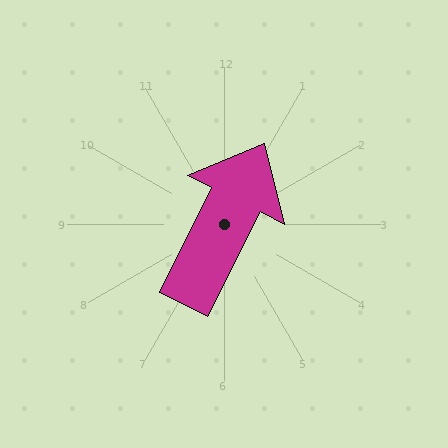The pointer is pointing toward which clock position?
Roughly 1 o'clock.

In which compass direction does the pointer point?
Northeast.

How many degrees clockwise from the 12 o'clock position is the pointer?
Approximately 27 degrees.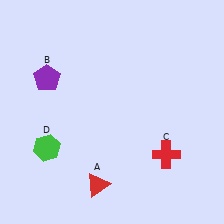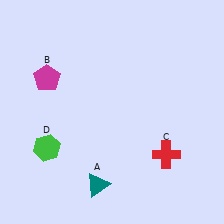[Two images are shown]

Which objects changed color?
A changed from red to teal. B changed from purple to magenta.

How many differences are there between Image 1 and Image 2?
There are 2 differences between the two images.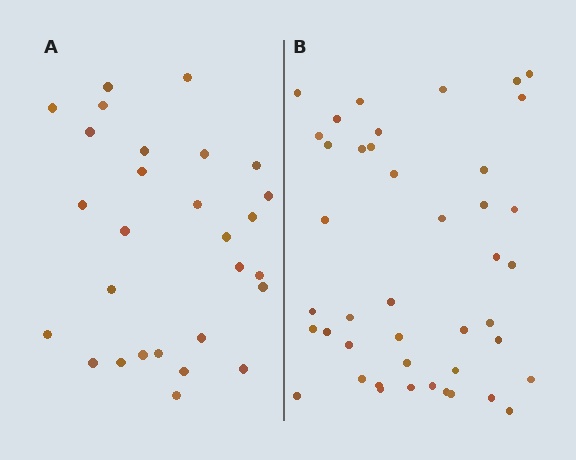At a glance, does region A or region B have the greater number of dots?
Region B (the right region) has more dots.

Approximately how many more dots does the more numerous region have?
Region B has approximately 15 more dots than region A.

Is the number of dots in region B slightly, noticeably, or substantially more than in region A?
Region B has substantially more. The ratio is roughly 1.5 to 1.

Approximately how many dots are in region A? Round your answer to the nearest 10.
About 30 dots. (The exact count is 28, which rounds to 30.)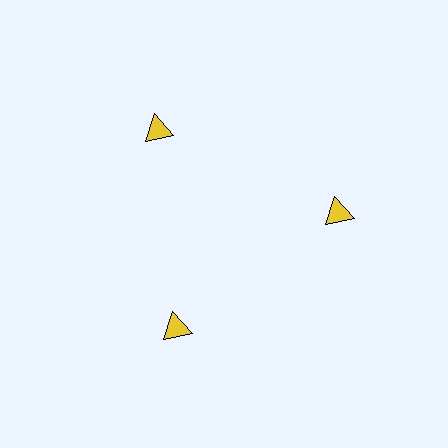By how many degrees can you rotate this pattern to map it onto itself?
The pattern maps onto itself every 120 degrees of rotation.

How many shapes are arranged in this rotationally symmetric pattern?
There are 3 shapes, arranged in 3 groups of 1.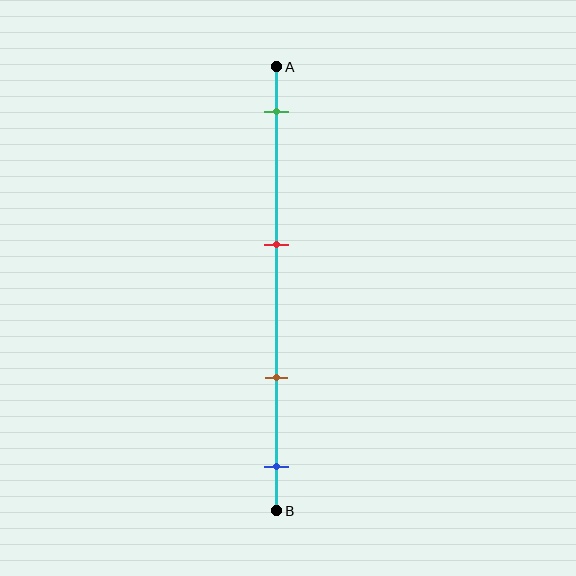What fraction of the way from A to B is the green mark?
The green mark is approximately 10% (0.1) of the way from A to B.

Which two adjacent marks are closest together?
The brown and blue marks are the closest adjacent pair.